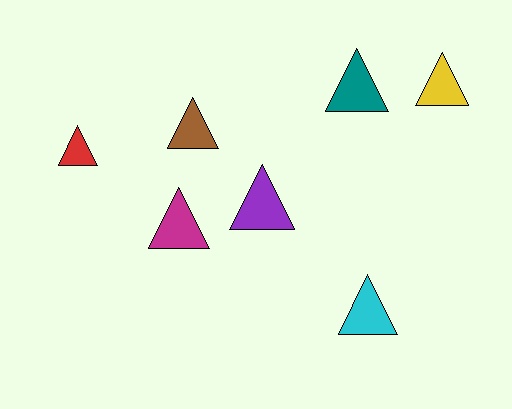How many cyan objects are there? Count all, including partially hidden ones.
There is 1 cyan object.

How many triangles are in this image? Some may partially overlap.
There are 7 triangles.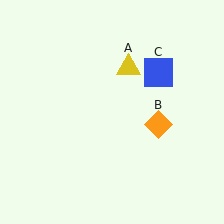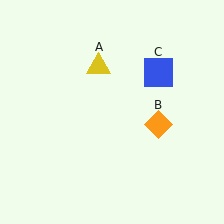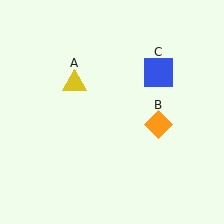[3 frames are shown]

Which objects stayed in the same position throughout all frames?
Orange diamond (object B) and blue square (object C) remained stationary.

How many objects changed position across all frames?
1 object changed position: yellow triangle (object A).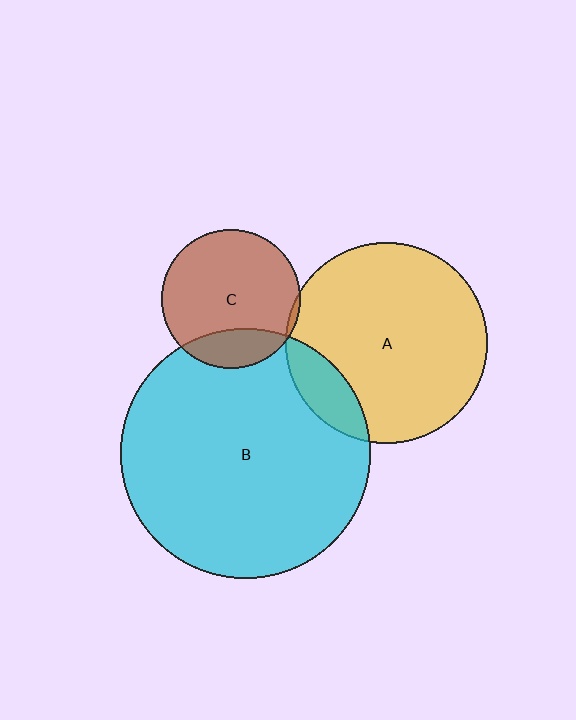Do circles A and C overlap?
Yes.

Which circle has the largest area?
Circle B (cyan).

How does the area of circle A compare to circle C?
Approximately 2.1 times.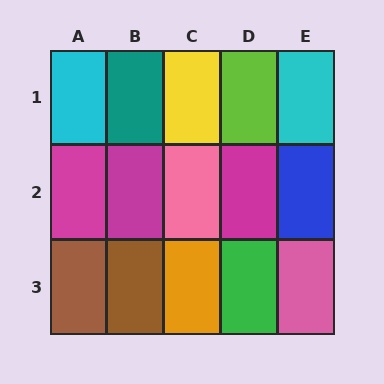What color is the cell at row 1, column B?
Teal.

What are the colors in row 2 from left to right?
Magenta, magenta, pink, magenta, blue.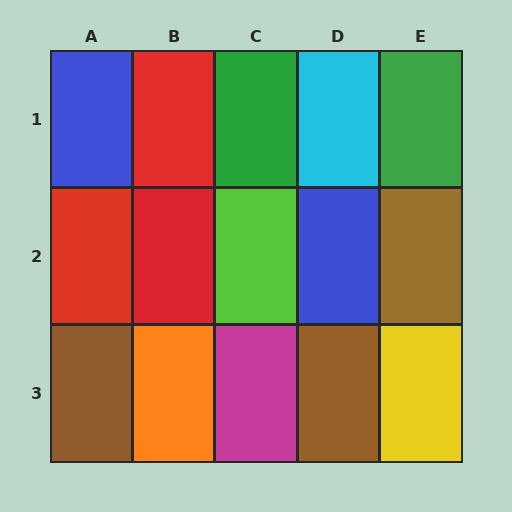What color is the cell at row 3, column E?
Yellow.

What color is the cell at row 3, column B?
Orange.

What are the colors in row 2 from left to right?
Red, red, lime, blue, brown.